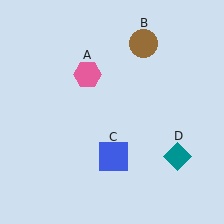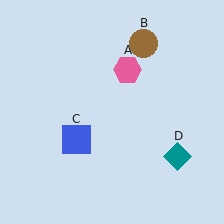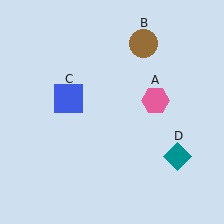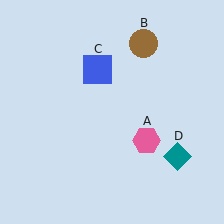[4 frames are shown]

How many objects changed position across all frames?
2 objects changed position: pink hexagon (object A), blue square (object C).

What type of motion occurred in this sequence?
The pink hexagon (object A), blue square (object C) rotated clockwise around the center of the scene.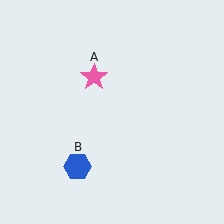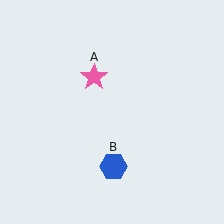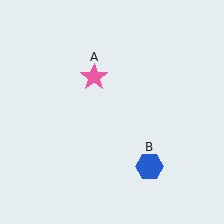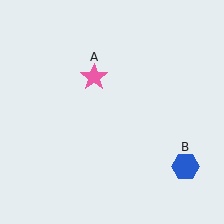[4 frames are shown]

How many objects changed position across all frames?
1 object changed position: blue hexagon (object B).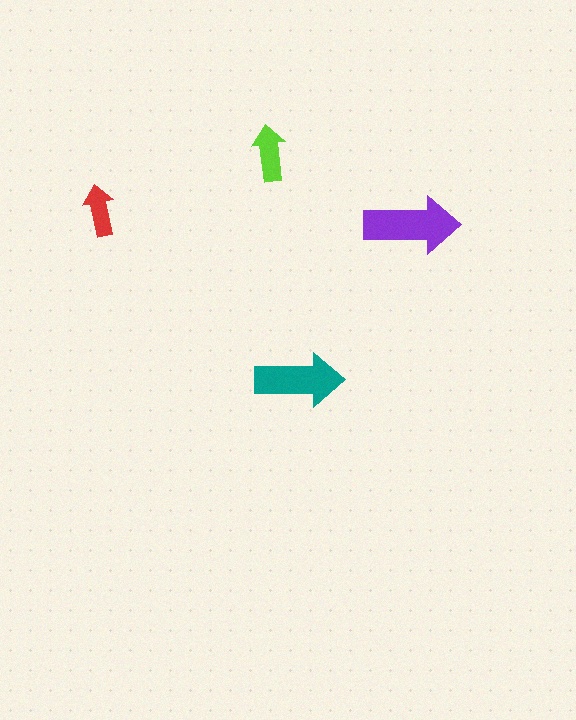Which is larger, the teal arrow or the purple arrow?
The purple one.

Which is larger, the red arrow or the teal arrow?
The teal one.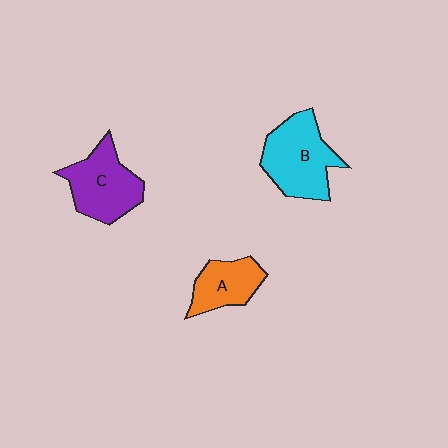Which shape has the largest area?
Shape B (cyan).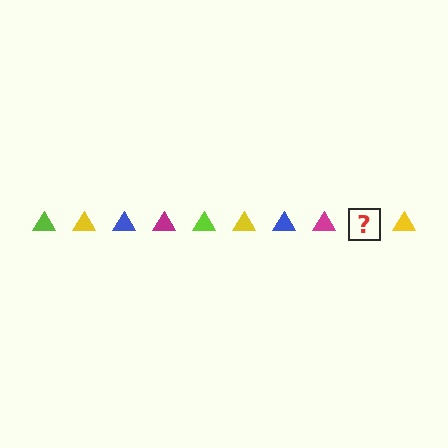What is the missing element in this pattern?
The missing element is a lime triangle.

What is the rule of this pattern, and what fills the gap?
The rule is that the pattern cycles through lime, yellow, blue, magenta triangles. The gap should be filled with a lime triangle.